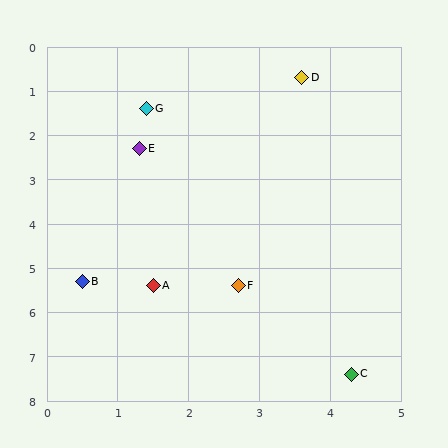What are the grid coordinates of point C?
Point C is at approximately (4.3, 7.4).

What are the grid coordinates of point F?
Point F is at approximately (2.7, 5.4).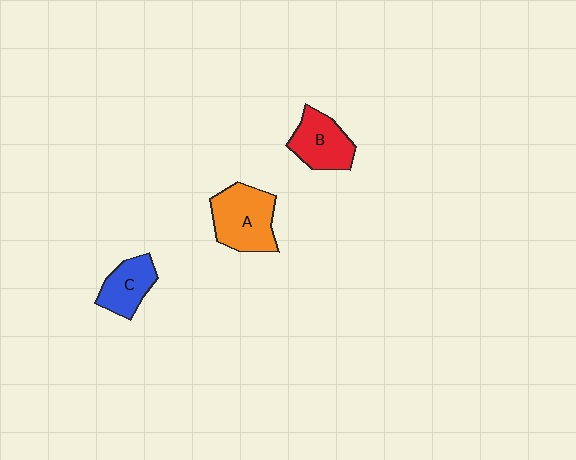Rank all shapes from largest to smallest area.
From largest to smallest: A (orange), B (red), C (blue).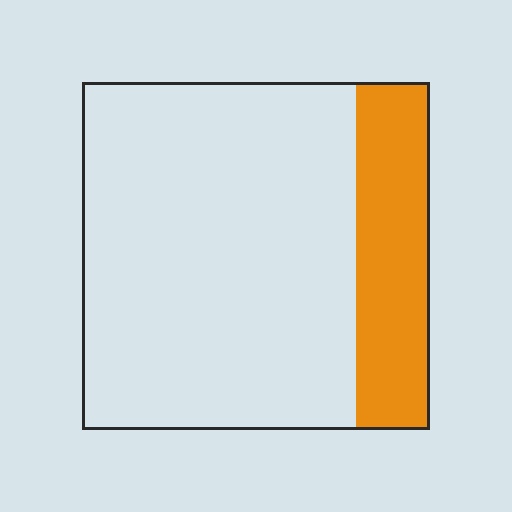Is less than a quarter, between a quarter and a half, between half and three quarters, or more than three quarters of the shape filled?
Less than a quarter.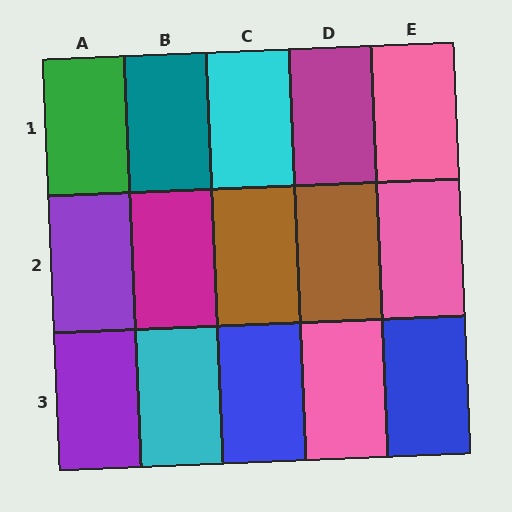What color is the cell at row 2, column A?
Purple.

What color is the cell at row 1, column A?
Green.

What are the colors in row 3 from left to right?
Purple, cyan, blue, pink, blue.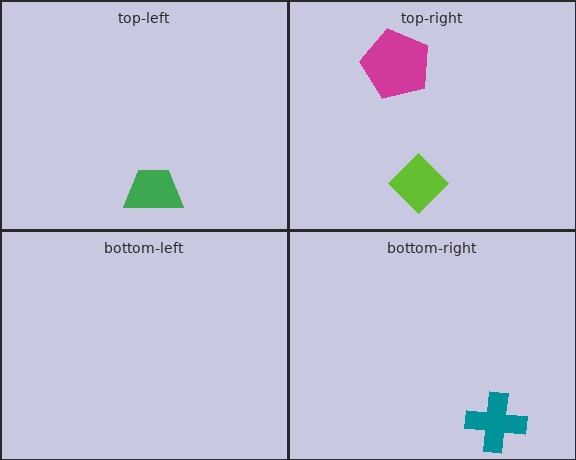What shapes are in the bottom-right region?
The teal cross.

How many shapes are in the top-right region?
2.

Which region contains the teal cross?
The bottom-right region.